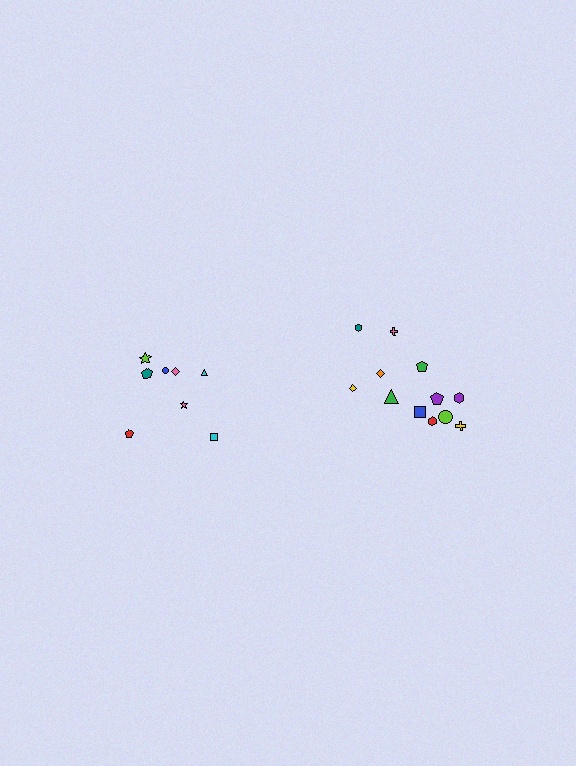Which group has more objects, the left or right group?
The right group.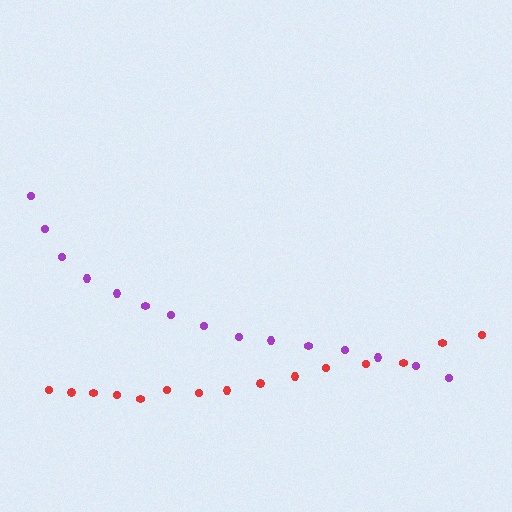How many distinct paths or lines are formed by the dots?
There are 2 distinct paths.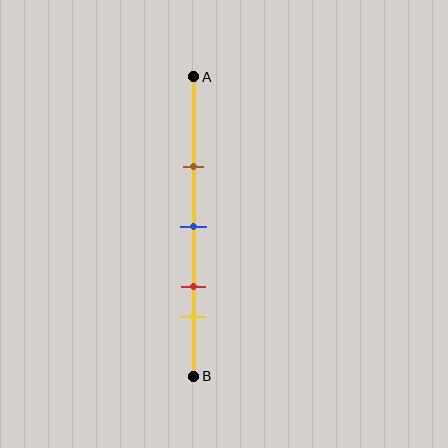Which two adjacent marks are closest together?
The red and yellow marks are the closest adjacent pair.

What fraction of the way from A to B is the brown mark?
The brown mark is approximately 30% (0.3) of the way from A to B.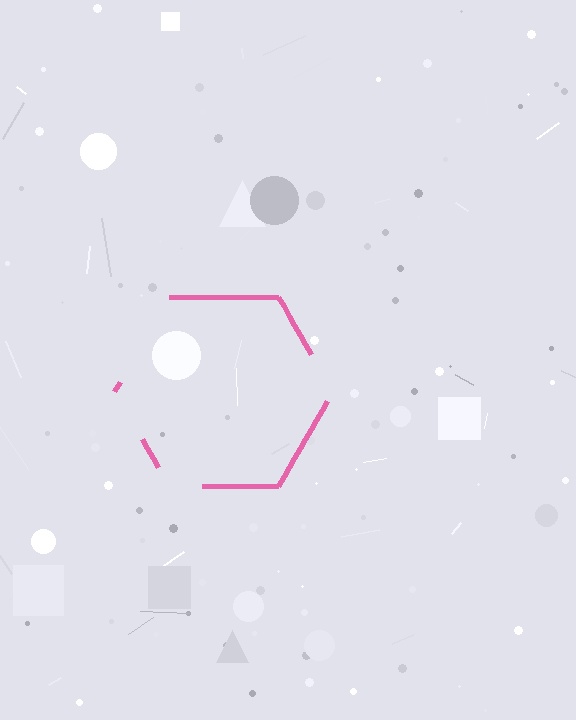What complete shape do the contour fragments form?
The contour fragments form a hexagon.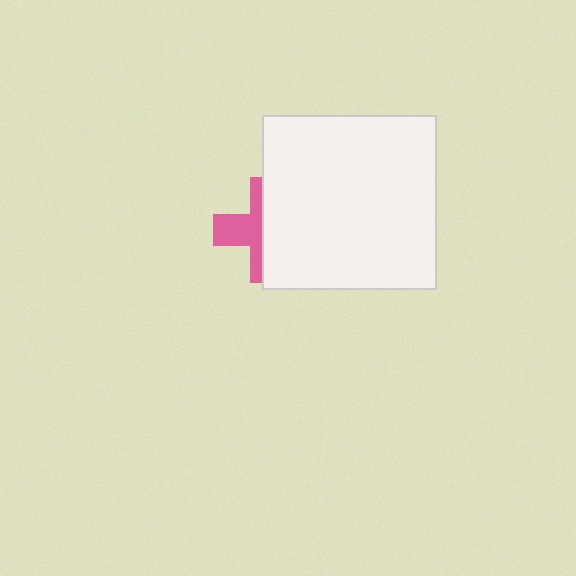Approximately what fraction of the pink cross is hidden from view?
Roughly 58% of the pink cross is hidden behind the white square.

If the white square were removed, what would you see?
You would see the complete pink cross.